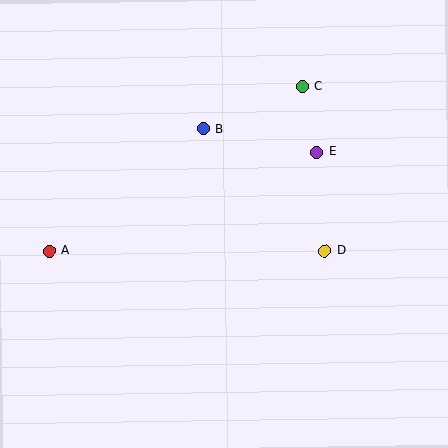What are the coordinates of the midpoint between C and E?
The midpoint between C and E is at (309, 119).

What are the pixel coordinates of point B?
Point B is at (203, 129).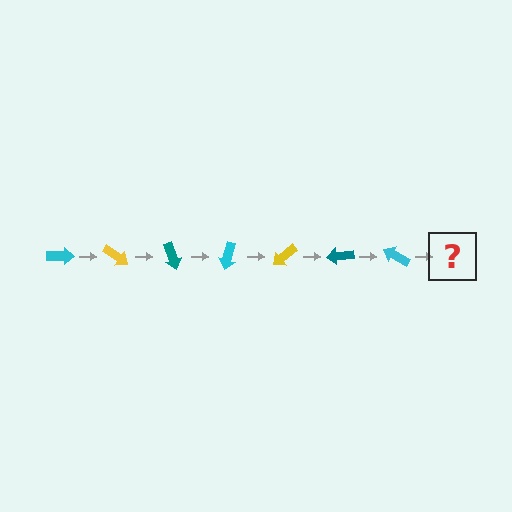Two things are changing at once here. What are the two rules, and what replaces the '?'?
The two rules are that it rotates 35 degrees each step and the color cycles through cyan, yellow, and teal. The '?' should be a yellow arrow, rotated 245 degrees from the start.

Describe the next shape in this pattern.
It should be a yellow arrow, rotated 245 degrees from the start.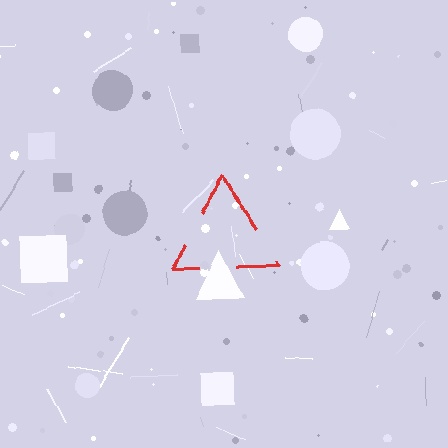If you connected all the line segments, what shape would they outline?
They would outline a triangle.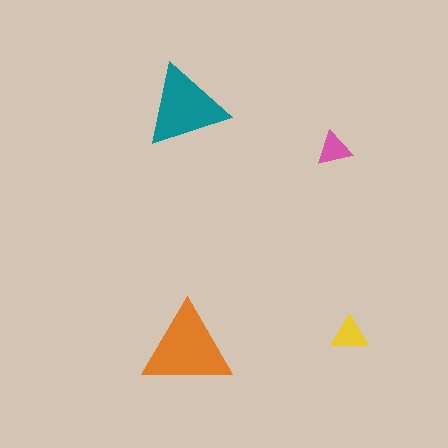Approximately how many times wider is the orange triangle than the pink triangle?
About 2.5 times wider.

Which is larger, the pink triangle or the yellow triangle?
The yellow one.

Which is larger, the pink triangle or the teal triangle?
The teal one.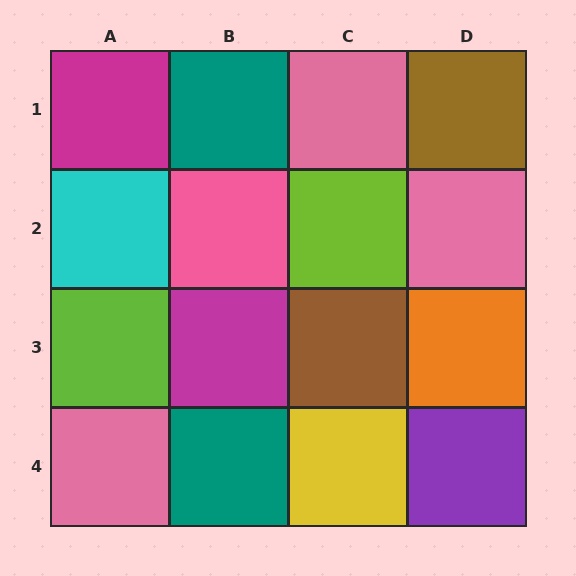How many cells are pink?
4 cells are pink.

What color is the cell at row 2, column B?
Pink.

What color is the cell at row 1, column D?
Brown.